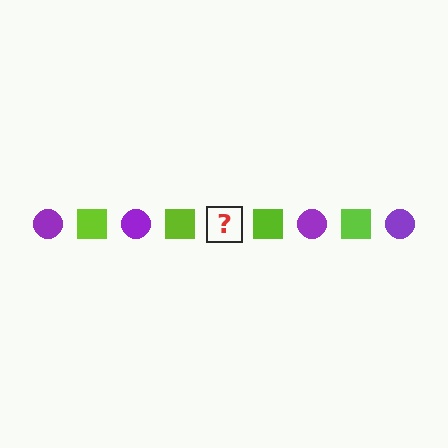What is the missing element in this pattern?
The missing element is a purple circle.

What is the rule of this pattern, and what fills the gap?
The rule is that the pattern alternates between purple circle and lime square. The gap should be filled with a purple circle.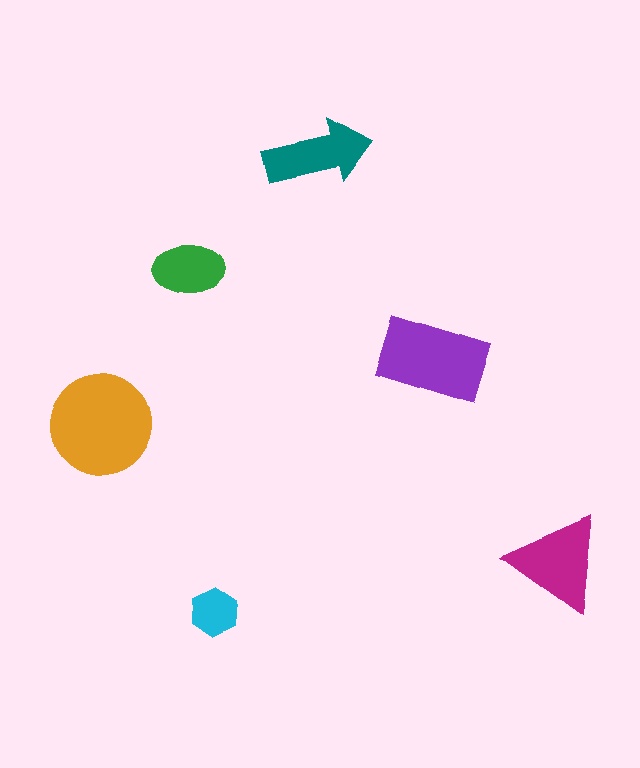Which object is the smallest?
The cyan hexagon.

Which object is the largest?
The orange circle.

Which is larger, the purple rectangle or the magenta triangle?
The purple rectangle.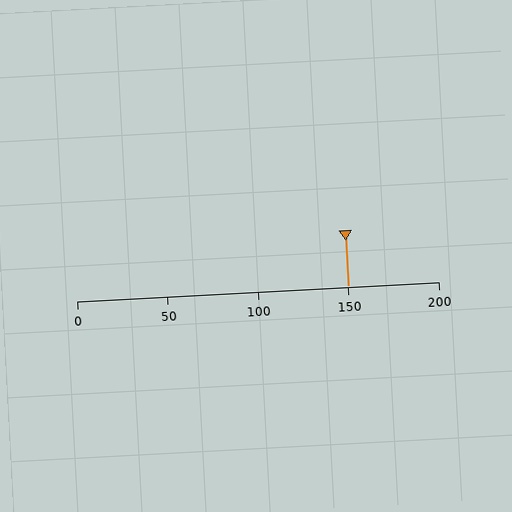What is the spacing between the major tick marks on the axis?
The major ticks are spaced 50 apart.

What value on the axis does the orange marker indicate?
The marker indicates approximately 150.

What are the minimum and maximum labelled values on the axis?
The axis runs from 0 to 200.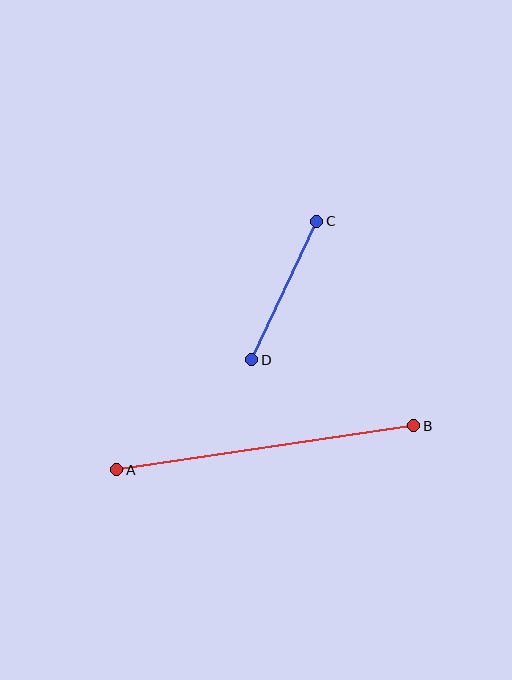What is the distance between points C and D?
The distance is approximately 153 pixels.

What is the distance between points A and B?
The distance is approximately 300 pixels.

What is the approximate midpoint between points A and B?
The midpoint is at approximately (265, 448) pixels.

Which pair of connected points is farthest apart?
Points A and B are farthest apart.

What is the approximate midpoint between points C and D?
The midpoint is at approximately (284, 291) pixels.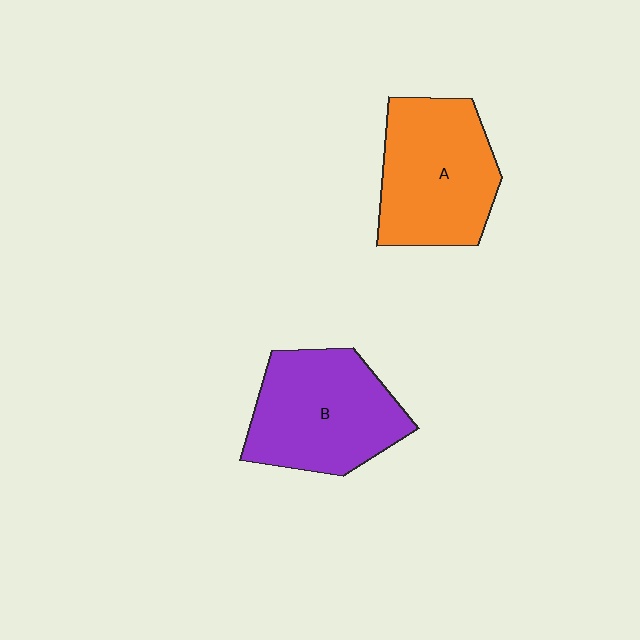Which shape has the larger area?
Shape B (purple).